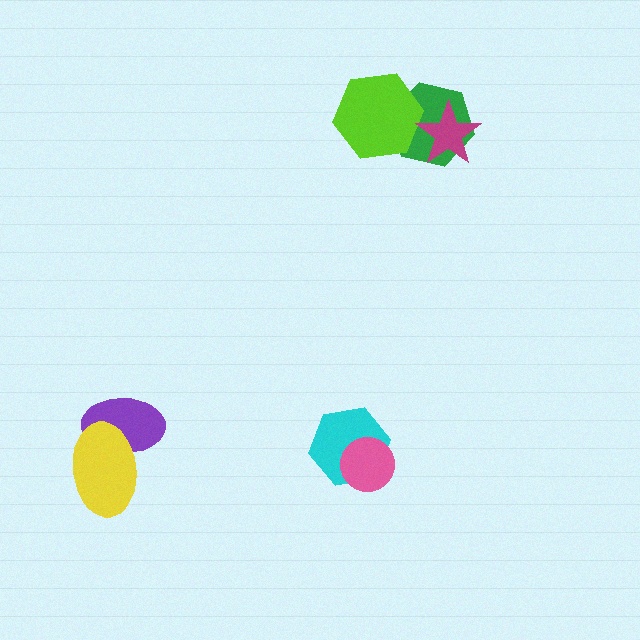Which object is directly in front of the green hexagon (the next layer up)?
The lime hexagon is directly in front of the green hexagon.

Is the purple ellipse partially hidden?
Yes, it is partially covered by another shape.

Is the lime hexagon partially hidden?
Yes, it is partially covered by another shape.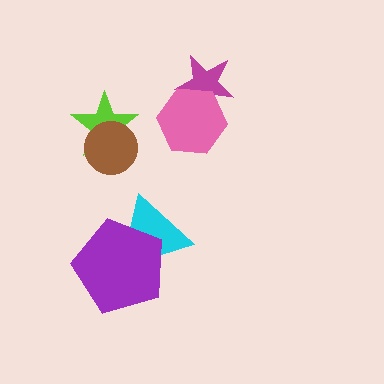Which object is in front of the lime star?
The brown circle is in front of the lime star.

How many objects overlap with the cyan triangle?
1 object overlaps with the cyan triangle.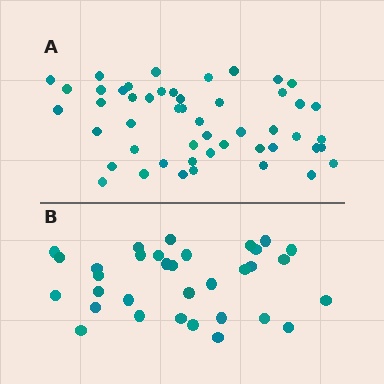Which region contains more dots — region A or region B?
Region A (the top region) has more dots.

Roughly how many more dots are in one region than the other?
Region A has approximately 15 more dots than region B.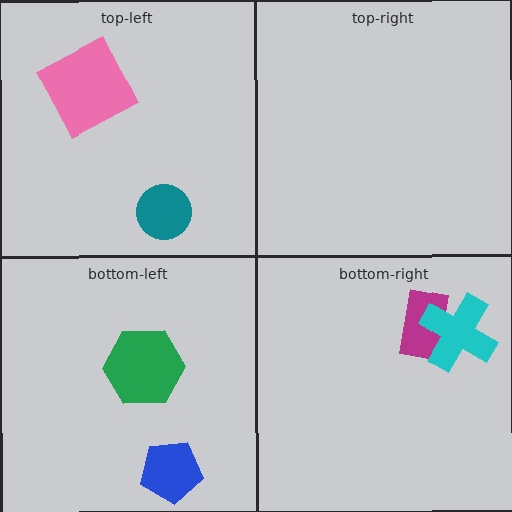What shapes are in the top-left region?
The pink square, the teal circle.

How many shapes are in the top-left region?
2.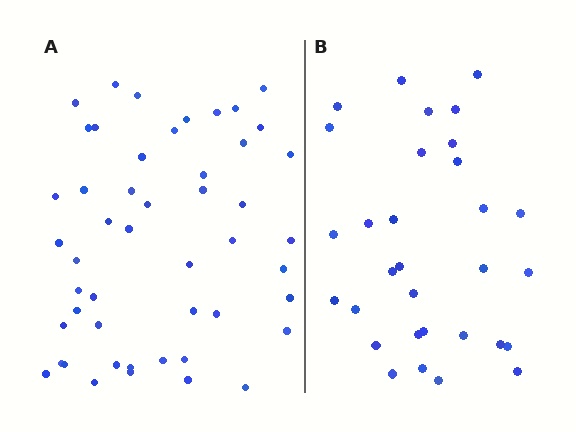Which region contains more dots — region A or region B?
Region A (the left region) has more dots.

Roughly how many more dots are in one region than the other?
Region A has approximately 20 more dots than region B.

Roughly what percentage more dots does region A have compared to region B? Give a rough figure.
About 60% more.